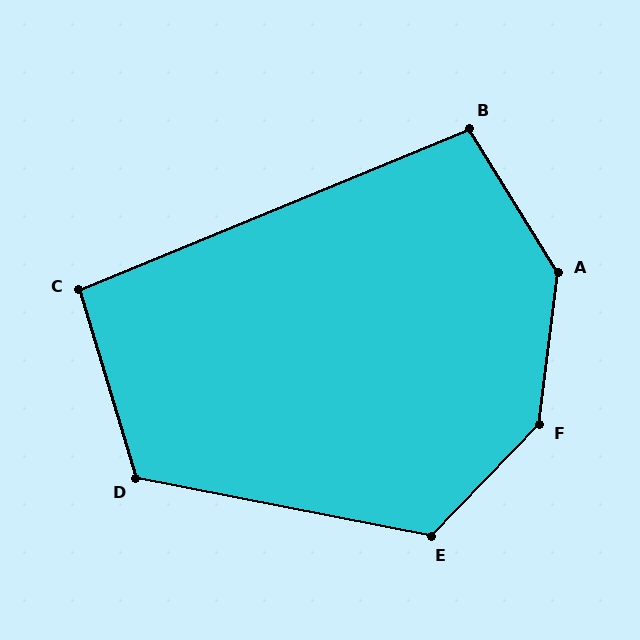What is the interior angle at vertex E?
Approximately 123 degrees (obtuse).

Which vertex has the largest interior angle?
F, at approximately 143 degrees.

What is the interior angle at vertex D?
Approximately 118 degrees (obtuse).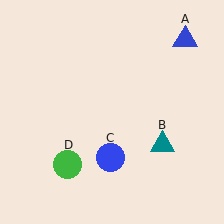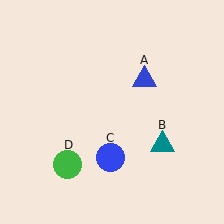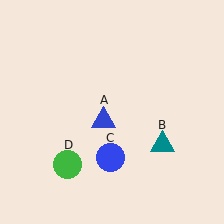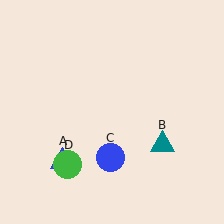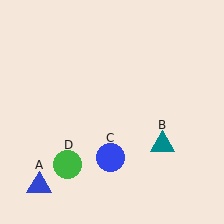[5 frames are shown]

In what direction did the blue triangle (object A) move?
The blue triangle (object A) moved down and to the left.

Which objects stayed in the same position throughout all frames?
Teal triangle (object B) and blue circle (object C) and green circle (object D) remained stationary.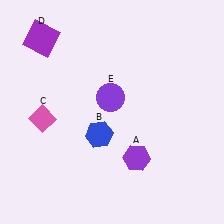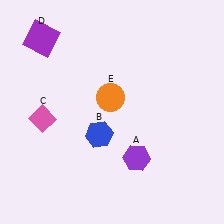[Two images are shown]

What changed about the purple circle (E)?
In Image 1, E is purple. In Image 2, it changed to orange.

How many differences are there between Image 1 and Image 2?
There is 1 difference between the two images.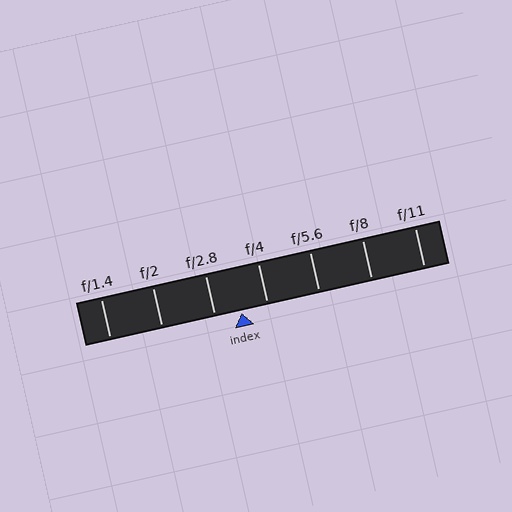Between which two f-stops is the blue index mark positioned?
The index mark is between f/2.8 and f/4.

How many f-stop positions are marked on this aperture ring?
There are 7 f-stop positions marked.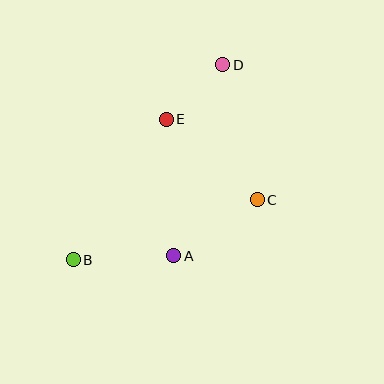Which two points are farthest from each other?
Points B and D are farthest from each other.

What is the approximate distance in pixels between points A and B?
The distance between A and B is approximately 101 pixels.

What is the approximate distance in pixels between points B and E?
The distance between B and E is approximately 168 pixels.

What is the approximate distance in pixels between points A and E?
The distance between A and E is approximately 136 pixels.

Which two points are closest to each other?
Points D and E are closest to each other.